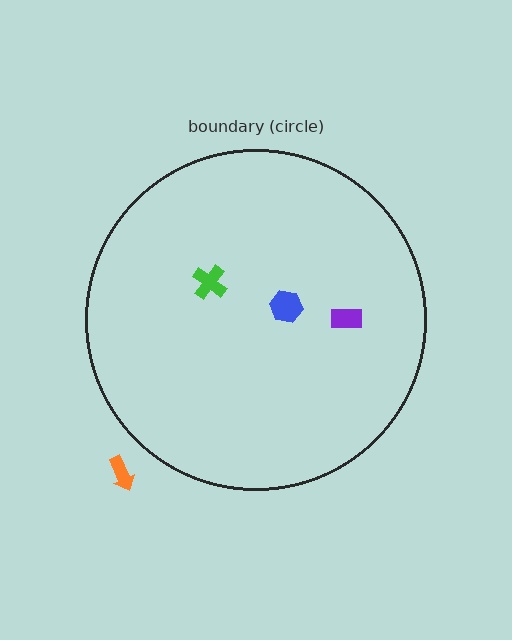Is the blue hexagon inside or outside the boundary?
Inside.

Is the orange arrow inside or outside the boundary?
Outside.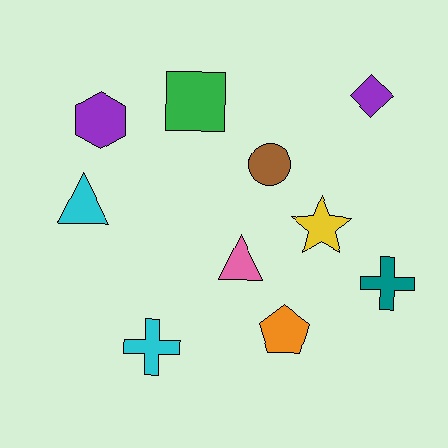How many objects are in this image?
There are 10 objects.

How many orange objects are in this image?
There is 1 orange object.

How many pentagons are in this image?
There is 1 pentagon.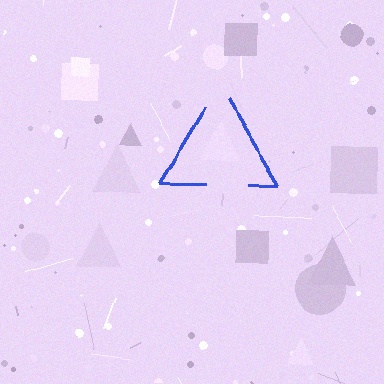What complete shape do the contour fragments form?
The contour fragments form a triangle.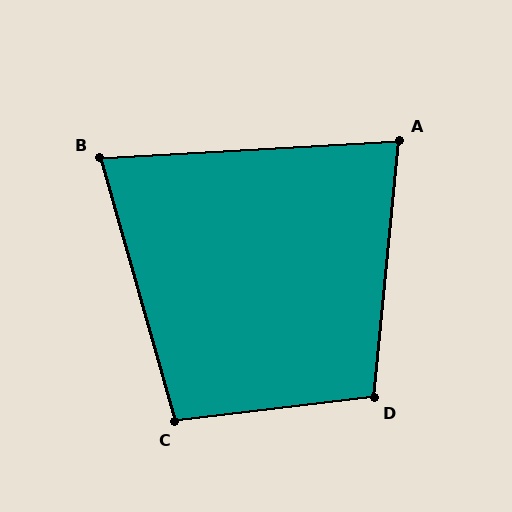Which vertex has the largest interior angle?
D, at approximately 103 degrees.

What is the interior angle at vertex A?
Approximately 81 degrees (acute).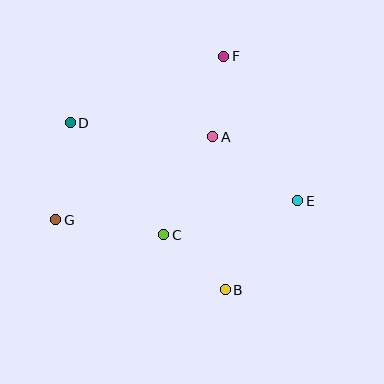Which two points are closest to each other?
Points A and F are closest to each other.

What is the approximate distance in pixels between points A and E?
The distance between A and E is approximately 106 pixels.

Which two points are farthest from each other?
Points E and G are farthest from each other.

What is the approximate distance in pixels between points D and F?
The distance between D and F is approximately 167 pixels.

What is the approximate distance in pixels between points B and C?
The distance between B and C is approximately 83 pixels.